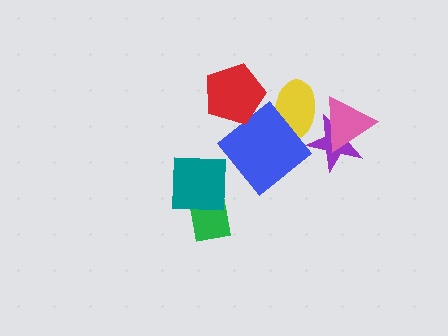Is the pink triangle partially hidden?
No, no other shape covers it.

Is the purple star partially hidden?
Yes, it is partially covered by another shape.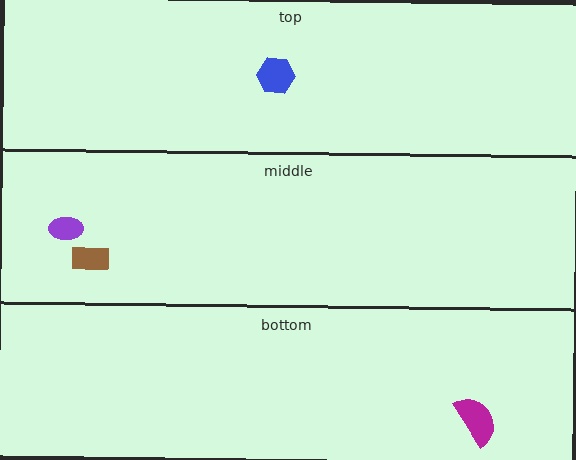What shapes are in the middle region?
The purple ellipse, the brown rectangle.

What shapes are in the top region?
The blue hexagon.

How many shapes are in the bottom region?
1.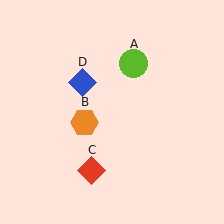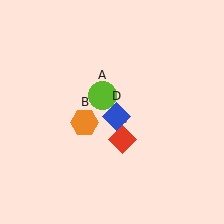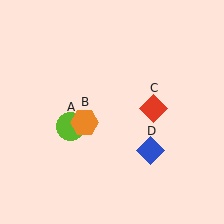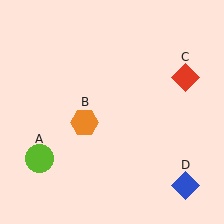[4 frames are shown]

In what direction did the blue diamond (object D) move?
The blue diamond (object D) moved down and to the right.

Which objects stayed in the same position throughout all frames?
Orange hexagon (object B) remained stationary.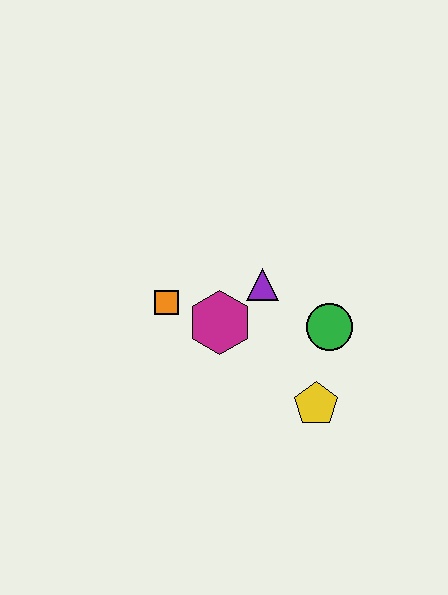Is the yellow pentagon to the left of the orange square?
No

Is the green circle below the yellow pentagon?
No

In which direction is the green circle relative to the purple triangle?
The green circle is to the right of the purple triangle.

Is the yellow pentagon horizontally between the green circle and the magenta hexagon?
Yes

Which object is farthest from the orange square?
The yellow pentagon is farthest from the orange square.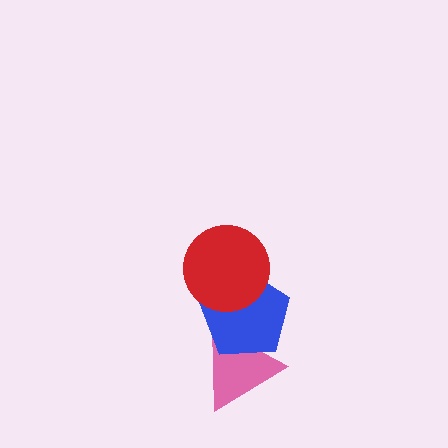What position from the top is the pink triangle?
The pink triangle is 3rd from the top.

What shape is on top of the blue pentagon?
The red circle is on top of the blue pentagon.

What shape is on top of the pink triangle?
The blue pentagon is on top of the pink triangle.